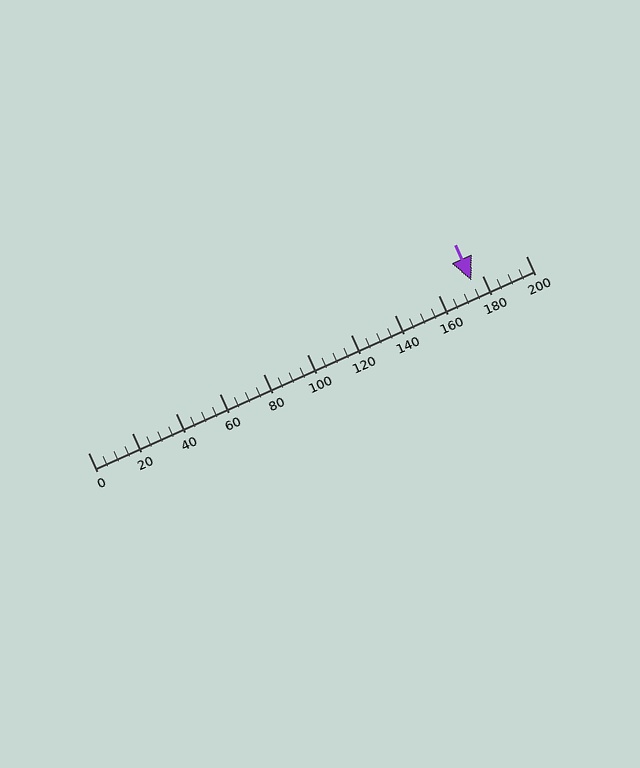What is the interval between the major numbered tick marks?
The major tick marks are spaced 20 units apart.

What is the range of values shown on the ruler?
The ruler shows values from 0 to 200.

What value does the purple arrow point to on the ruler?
The purple arrow points to approximately 175.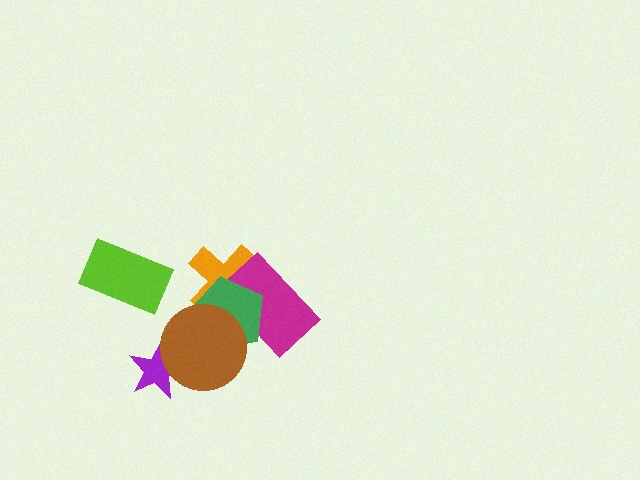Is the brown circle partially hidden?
No, no other shape covers it.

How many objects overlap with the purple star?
1 object overlaps with the purple star.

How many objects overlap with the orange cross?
3 objects overlap with the orange cross.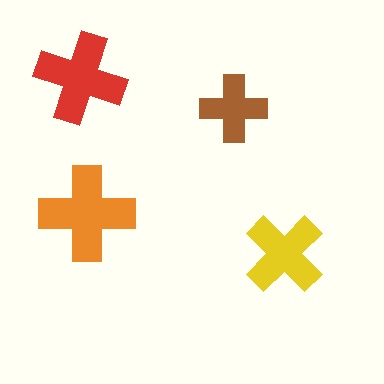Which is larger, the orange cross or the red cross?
The orange one.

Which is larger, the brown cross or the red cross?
The red one.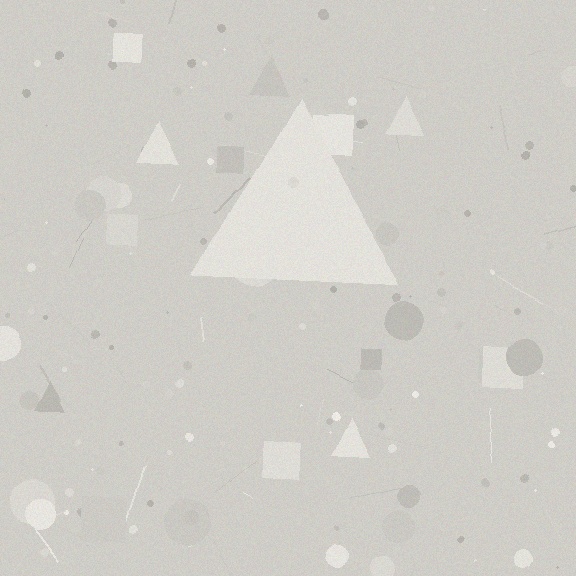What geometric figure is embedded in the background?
A triangle is embedded in the background.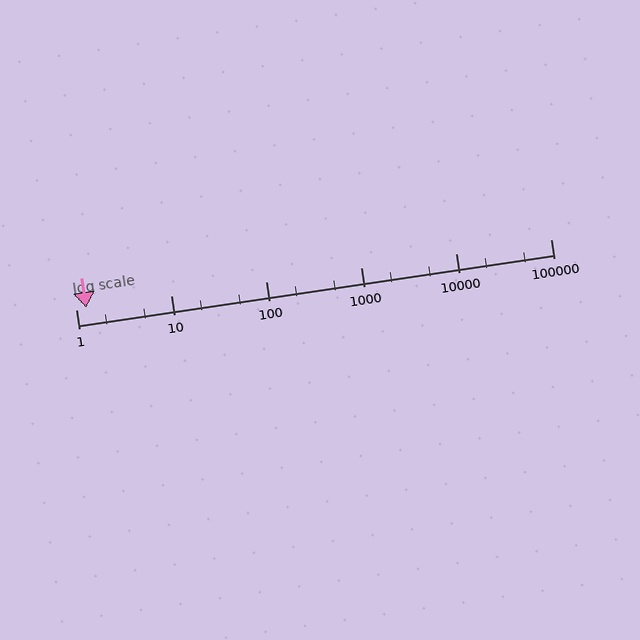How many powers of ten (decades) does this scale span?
The scale spans 5 decades, from 1 to 100000.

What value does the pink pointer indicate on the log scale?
The pointer indicates approximately 1.3.